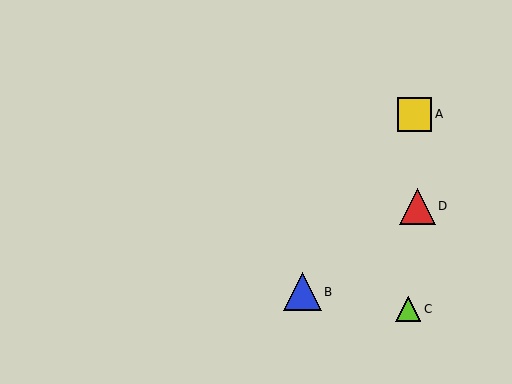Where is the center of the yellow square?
The center of the yellow square is at (415, 114).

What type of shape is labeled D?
Shape D is a red triangle.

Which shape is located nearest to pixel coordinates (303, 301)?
The blue triangle (labeled B) at (302, 292) is nearest to that location.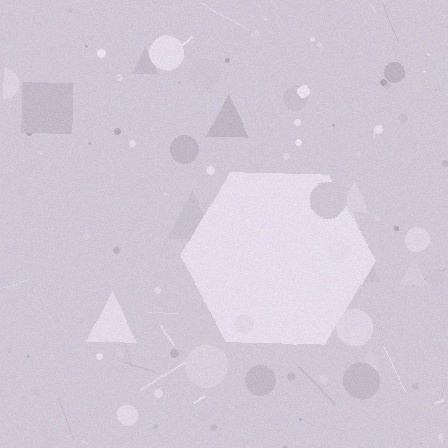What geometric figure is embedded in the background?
A hexagon is embedded in the background.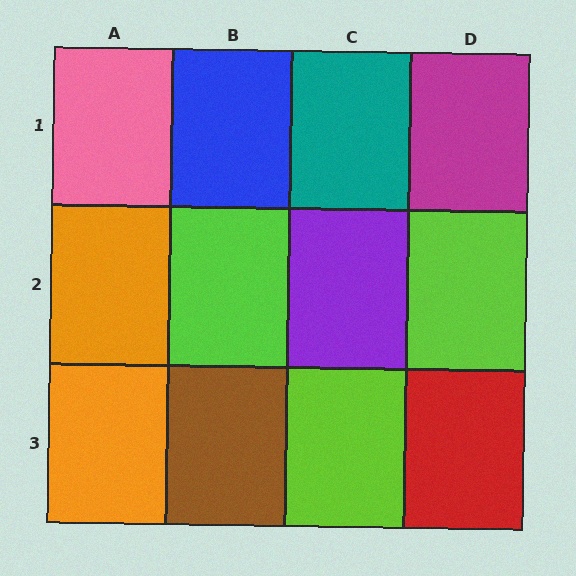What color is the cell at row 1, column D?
Magenta.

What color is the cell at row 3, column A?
Orange.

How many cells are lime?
3 cells are lime.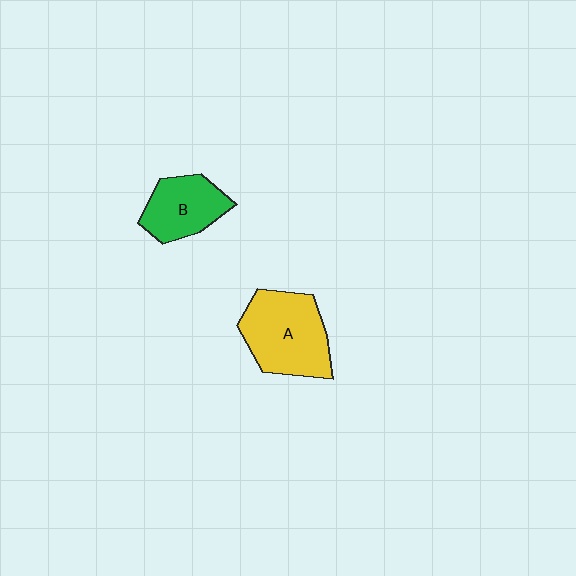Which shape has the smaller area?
Shape B (green).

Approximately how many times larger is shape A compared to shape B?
Approximately 1.5 times.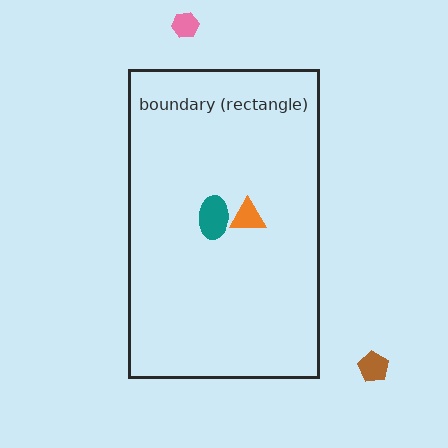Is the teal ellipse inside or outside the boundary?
Inside.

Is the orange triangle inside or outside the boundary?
Inside.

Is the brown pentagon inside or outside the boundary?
Outside.